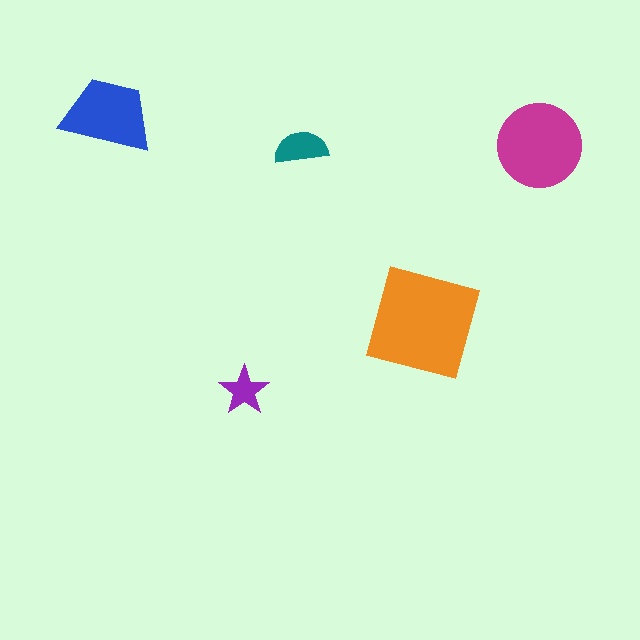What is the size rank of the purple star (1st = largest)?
5th.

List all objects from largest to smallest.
The orange square, the magenta circle, the blue trapezoid, the teal semicircle, the purple star.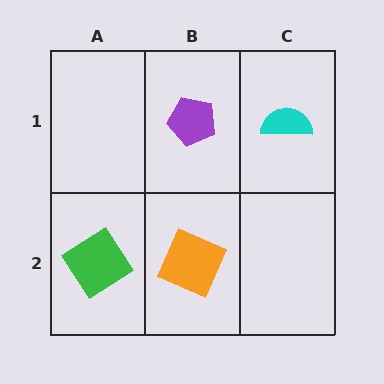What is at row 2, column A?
A green diamond.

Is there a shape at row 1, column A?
No, that cell is empty.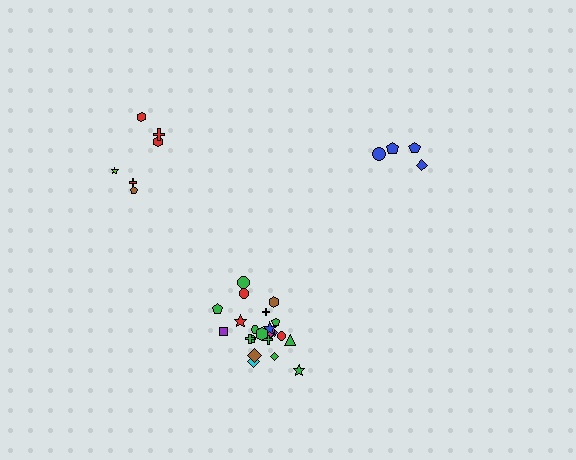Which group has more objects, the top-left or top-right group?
The top-left group.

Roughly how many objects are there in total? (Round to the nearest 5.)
Roughly 35 objects in total.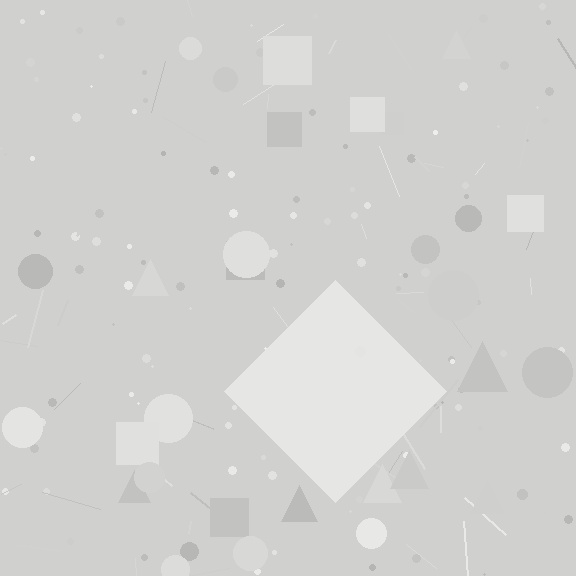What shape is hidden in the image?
A diamond is hidden in the image.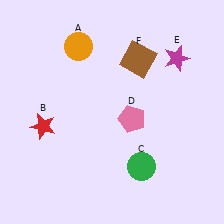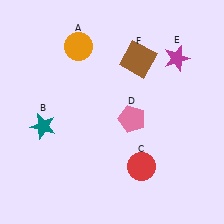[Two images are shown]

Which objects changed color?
B changed from red to teal. C changed from green to red.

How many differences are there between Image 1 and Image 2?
There are 2 differences between the two images.